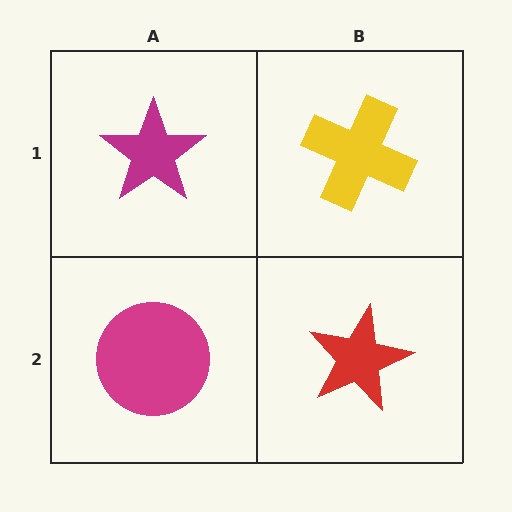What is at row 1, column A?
A magenta star.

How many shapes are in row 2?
2 shapes.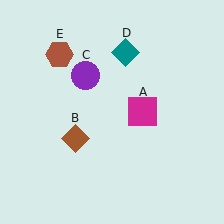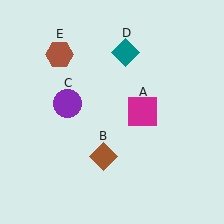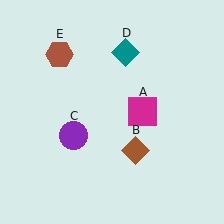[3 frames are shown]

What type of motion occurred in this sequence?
The brown diamond (object B), purple circle (object C) rotated counterclockwise around the center of the scene.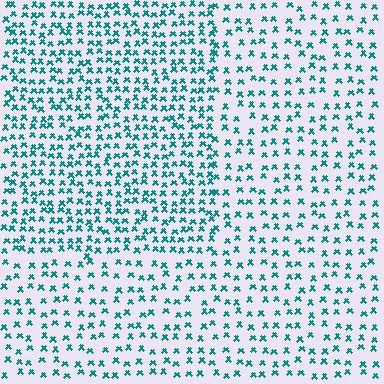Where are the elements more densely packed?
The elements are more densely packed inside the rectangle boundary.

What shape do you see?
I see a rectangle.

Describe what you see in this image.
The image contains small teal elements arranged at two different densities. A rectangle-shaped region is visible where the elements are more densely packed than the surrounding area.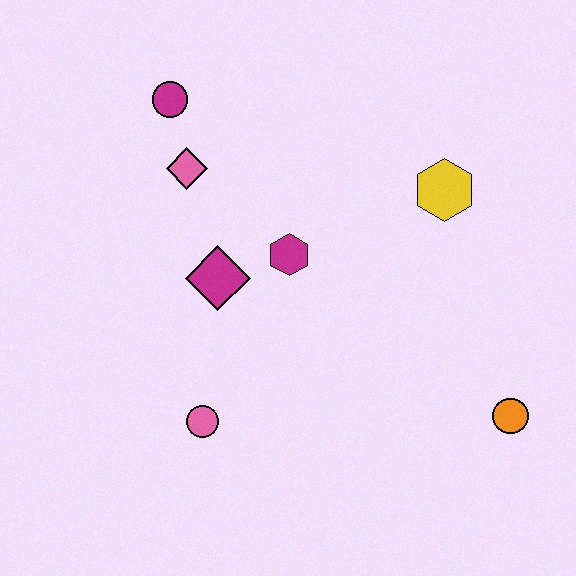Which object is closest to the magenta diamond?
The magenta hexagon is closest to the magenta diamond.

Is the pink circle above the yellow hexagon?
No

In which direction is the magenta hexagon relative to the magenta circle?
The magenta hexagon is below the magenta circle.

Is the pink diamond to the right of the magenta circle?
Yes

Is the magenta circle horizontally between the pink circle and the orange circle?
No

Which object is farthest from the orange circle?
The magenta circle is farthest from the orange circle.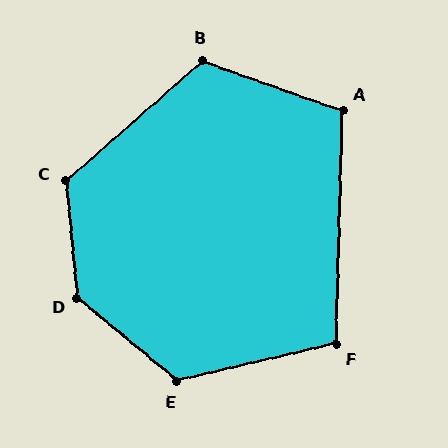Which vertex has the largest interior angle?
D, at approximately 136 degrees.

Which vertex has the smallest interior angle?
F, at approximately 105 degrees.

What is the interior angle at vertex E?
Approximately 127 degrees (obtuse).